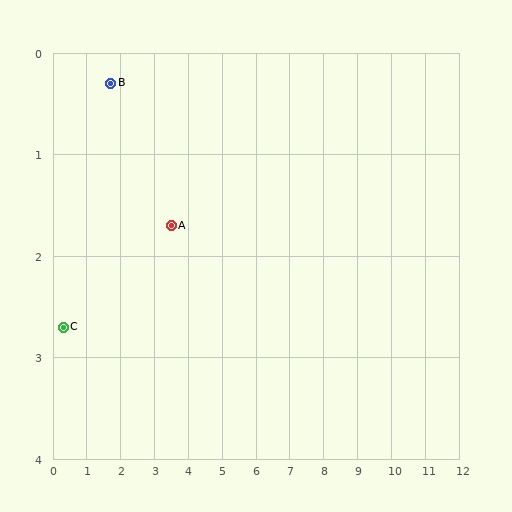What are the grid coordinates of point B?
Point B is at approximately (1.7, 0.3).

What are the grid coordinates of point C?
Point C is at approximately (0.3, 2.7).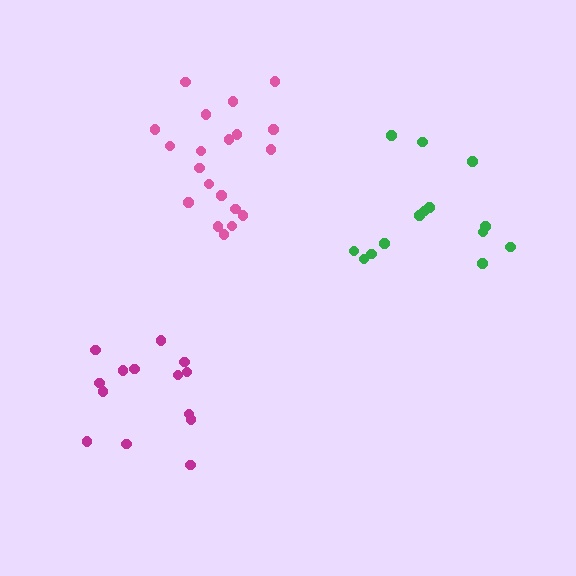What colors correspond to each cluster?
The clusters are colored: magenta, green, pink.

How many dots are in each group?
Group 1: 14 dots, Group 2: 14 dots, Group 3: 20 dots (48 total).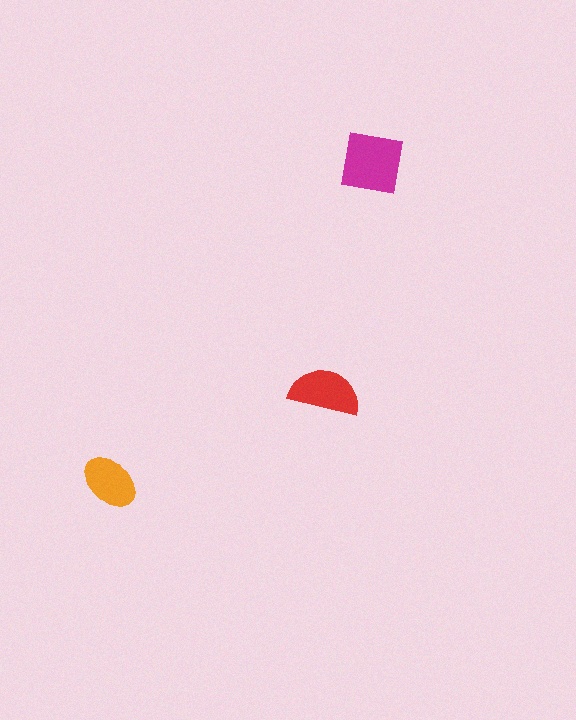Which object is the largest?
The magenta square.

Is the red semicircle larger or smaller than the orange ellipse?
Larger.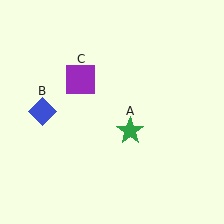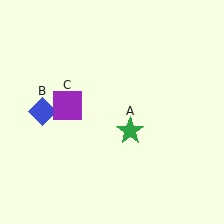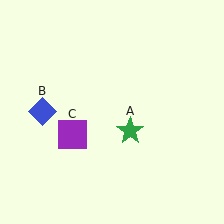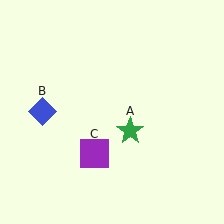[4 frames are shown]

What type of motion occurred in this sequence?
The purple square (object C) rotated counterclockwise around the center of the scene.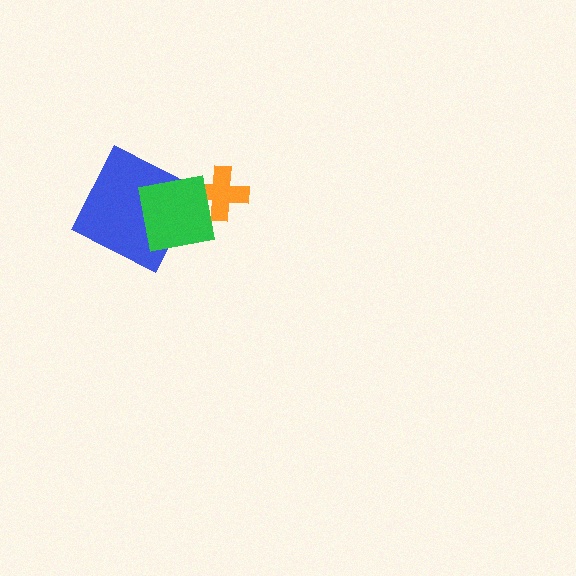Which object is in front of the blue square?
The green square is in front of the blue square.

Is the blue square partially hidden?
Yes, it is partially covered by another shape.